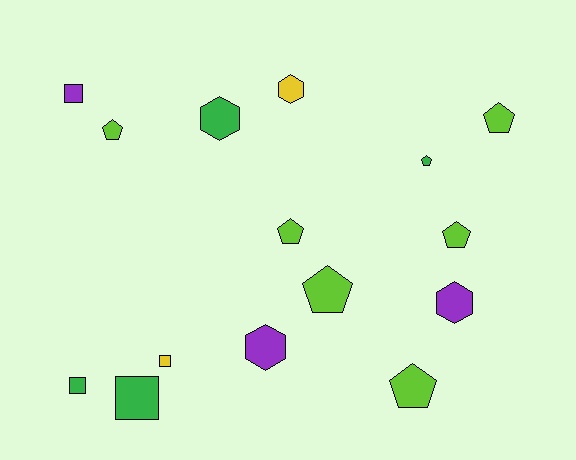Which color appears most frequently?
Lime, with 6 objects.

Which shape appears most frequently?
Pentagon, with 7 objects.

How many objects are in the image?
There are 15 objects.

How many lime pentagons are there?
There are 6 lime pentagons.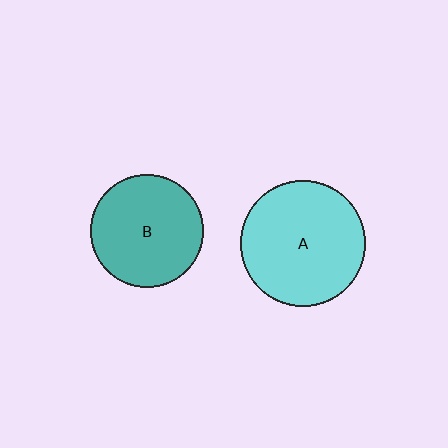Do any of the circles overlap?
No, none of the circles overlap.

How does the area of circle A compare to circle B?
Approximately 1.2 times.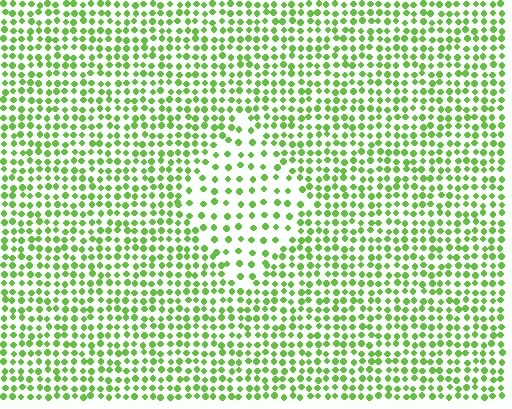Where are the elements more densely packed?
The elements are more densely packed outside the diamond boundary.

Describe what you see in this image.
The image contains small lime elements arranged at two different densities. A diamond-shaped region is visible where the elements are less densely packed than the surrounding area.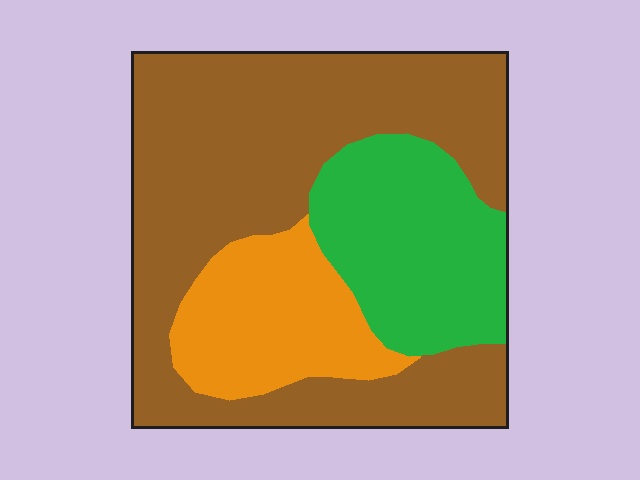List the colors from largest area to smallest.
From largest to smallest: brown, green, orange.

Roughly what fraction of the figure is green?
Green takes up about one quarter (1/4) of the figure.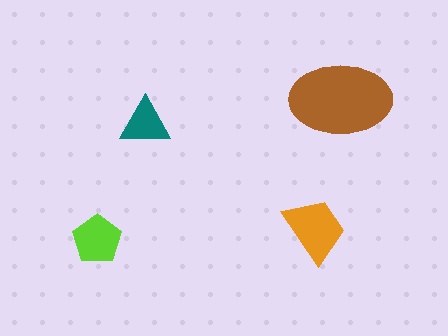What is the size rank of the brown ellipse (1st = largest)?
1st.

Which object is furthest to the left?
The lime pentagon is leftmost.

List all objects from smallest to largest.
The teal triangle, the lime pentagon, the orange trapezoid, the brown ellipse.